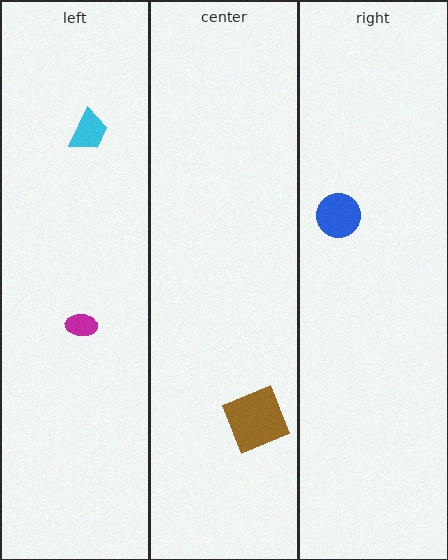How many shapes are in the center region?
1.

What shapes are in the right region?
The blue circle.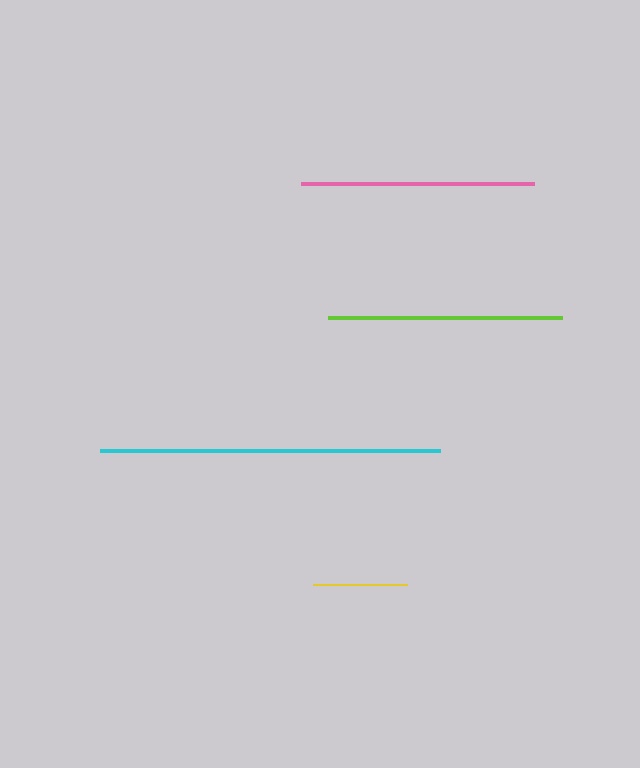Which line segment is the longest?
The cyan line is the longest at approximately 340 pixels.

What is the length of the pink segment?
The pink segment is approximately 232 pixels long.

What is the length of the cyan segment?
The cyan segment is approximately 340 pixels long.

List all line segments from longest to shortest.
From longest to shortest: cyan, lime, pink, yellow.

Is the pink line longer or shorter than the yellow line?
The pink line is longer than the yellow line.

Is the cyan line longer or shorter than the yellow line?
The cyan line is longer than the yellow line.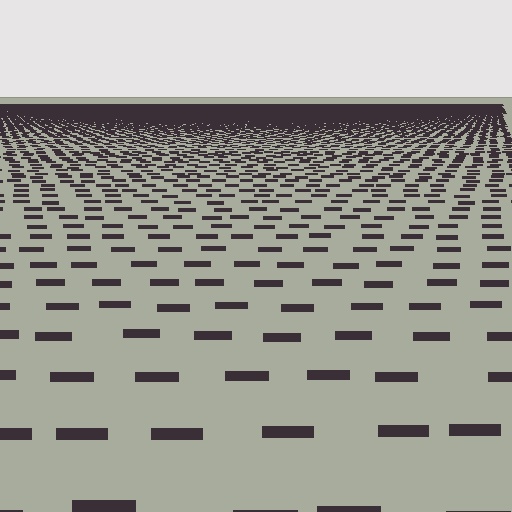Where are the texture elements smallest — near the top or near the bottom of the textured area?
Near the top.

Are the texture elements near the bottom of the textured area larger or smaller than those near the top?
Larger. Near the bottom, elements are closer to the viewer and appear at a bigger on-screen size.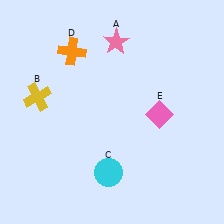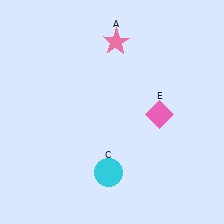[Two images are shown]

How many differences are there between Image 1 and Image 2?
There are 2 differences between the two images.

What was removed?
The yellow cross (B), the orange cross (D) were removed in Image 2.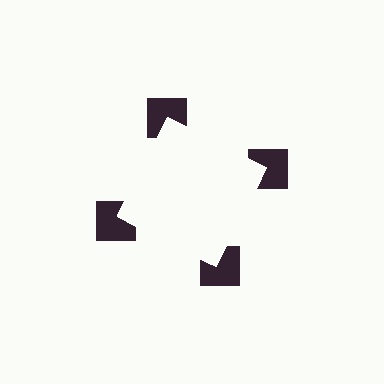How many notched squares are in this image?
There are 4 — one at each vertex of the illusory square.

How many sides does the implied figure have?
4 sides.